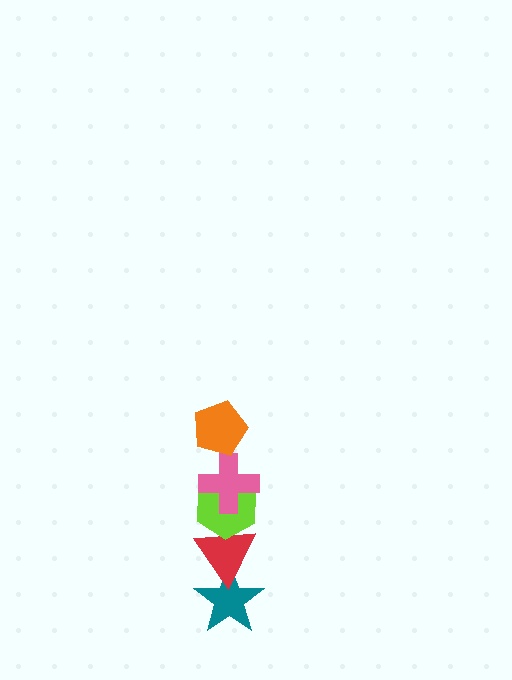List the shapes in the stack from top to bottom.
From top to bottom: the orange pentagon, the pink cross, the lime hexagon, the red triangle, the teal star.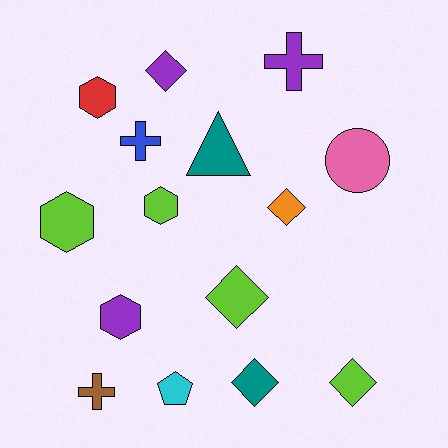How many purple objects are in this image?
There are 3 purple objects.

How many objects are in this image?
There are 15 objects.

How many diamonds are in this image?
There are 5 diamonds.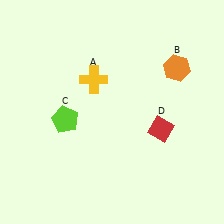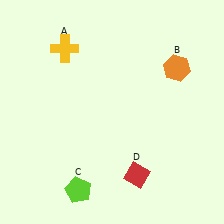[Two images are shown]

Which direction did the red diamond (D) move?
The red diamond (D) moved down.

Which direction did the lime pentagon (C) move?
The lime pentagon (C) moved down.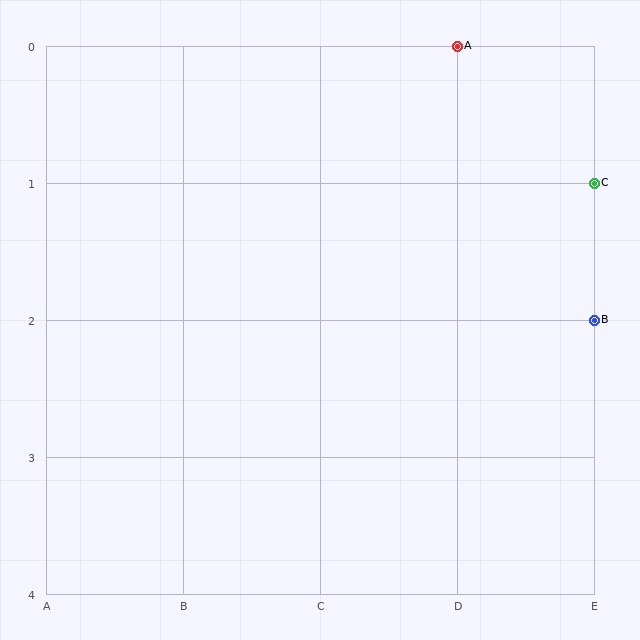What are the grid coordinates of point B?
Point B is at grid coordinates (E, 2).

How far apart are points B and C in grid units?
Points B and C are 1 row apart.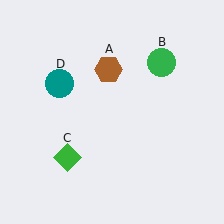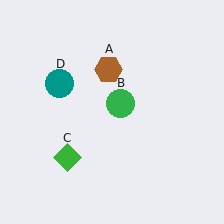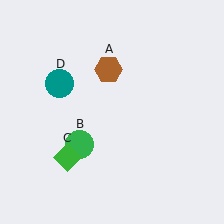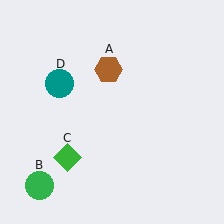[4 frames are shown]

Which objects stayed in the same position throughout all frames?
Brown hexagon (object A) and green diamond (object C) and teal circle (object D) remained stationary.